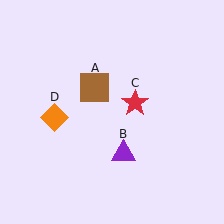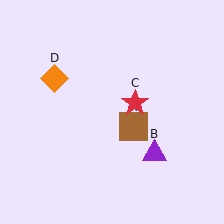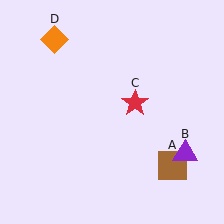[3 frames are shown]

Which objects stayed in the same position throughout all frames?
Red star (object C) remained stationary.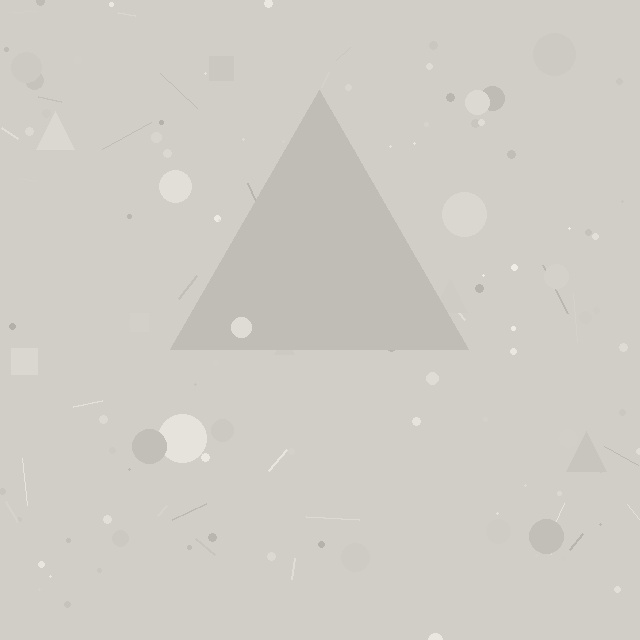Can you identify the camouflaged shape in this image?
The camouflaged shape is a triangle.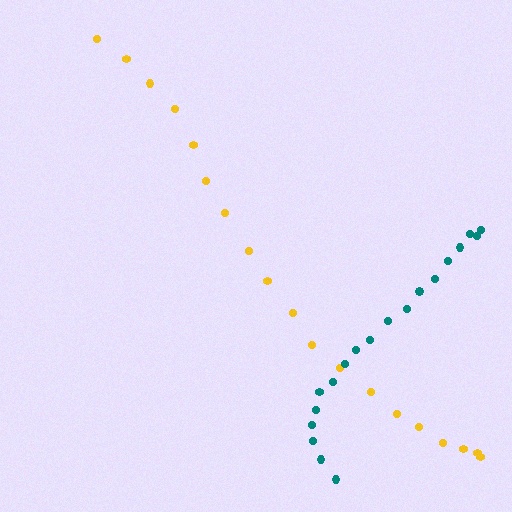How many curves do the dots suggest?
There are 2 distinct paths.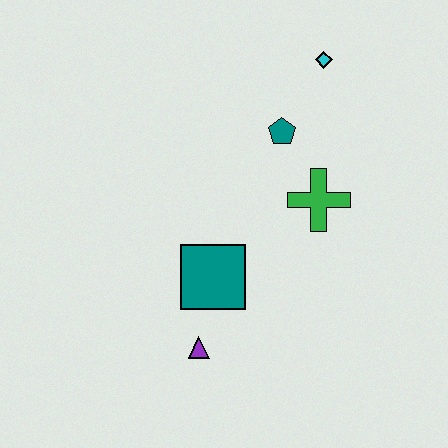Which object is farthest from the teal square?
The cyan diamond is farthest from the teal square.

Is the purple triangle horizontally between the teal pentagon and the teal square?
No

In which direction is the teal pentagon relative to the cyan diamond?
The teal pentagon is below the cyan diamond.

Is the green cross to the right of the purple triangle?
Yes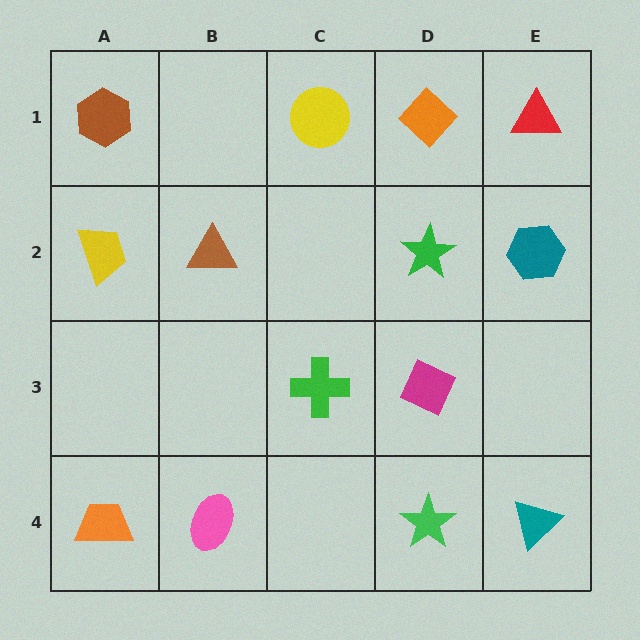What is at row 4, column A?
An orange trapezoid.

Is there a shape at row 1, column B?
No, that cell is empty.